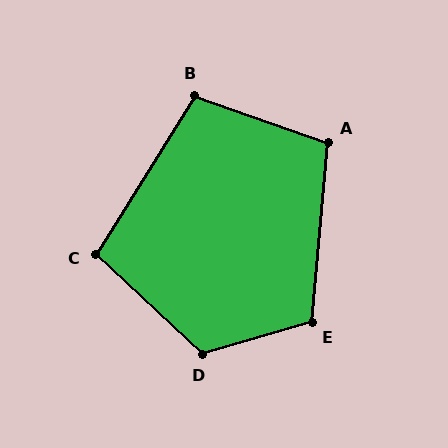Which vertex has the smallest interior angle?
C, at approximately 101 degrees.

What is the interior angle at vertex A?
Approximately 105 degrees (obtuse).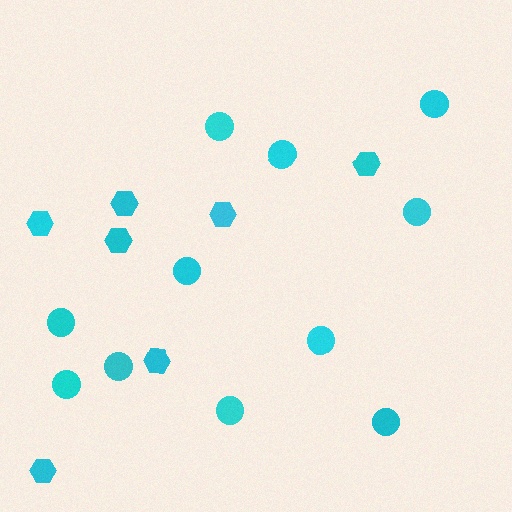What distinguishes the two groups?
There are 2 groups: one group of hexagons (7) and one group of circles (11).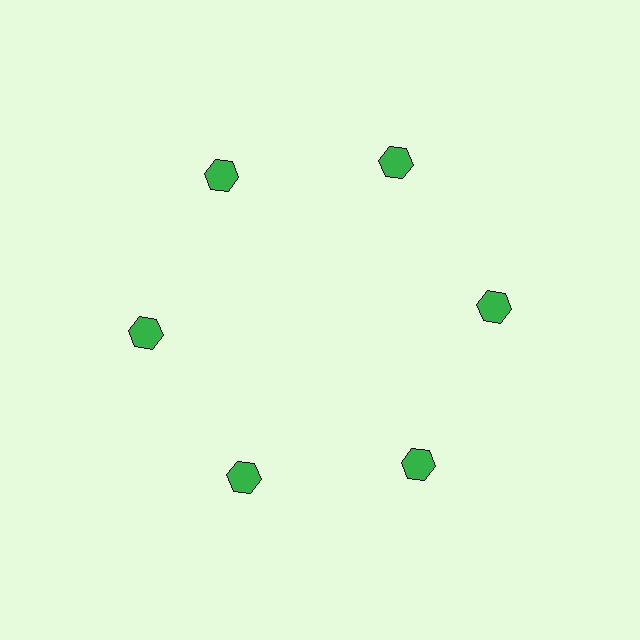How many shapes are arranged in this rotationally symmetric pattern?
There are 6 shapes, arranged in 6 groups of 1.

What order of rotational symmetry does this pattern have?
This pattern has 6-fold rotational symmetry.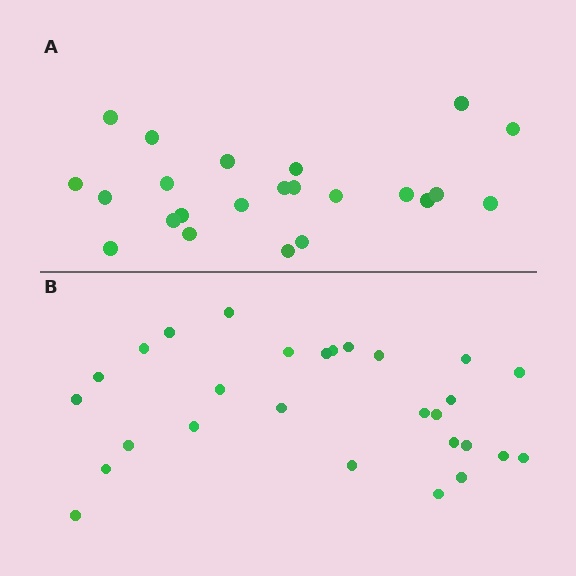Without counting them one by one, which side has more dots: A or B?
Region B (the bottom region) has more dots.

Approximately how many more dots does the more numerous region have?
Region B has about 5 more dots than region A.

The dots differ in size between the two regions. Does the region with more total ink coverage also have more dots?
No. Region A has more total ink coverage because its dots are larger, but region B actually contains more individual dots. Total area can be misleading — the number of items is what matters here.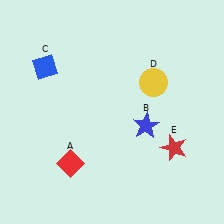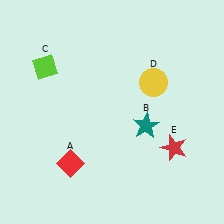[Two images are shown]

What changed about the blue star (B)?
In Image 1, B is blue. In Image 2, it changed to teal.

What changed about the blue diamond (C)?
In Image 1, C is blue. In Image 2, it changed to lime.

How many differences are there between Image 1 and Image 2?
There are 2 differences between the two images.